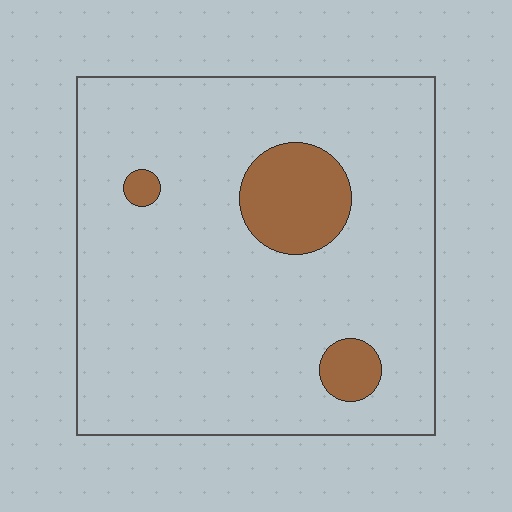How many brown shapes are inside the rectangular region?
3.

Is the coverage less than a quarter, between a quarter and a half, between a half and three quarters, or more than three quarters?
Less than a quarter.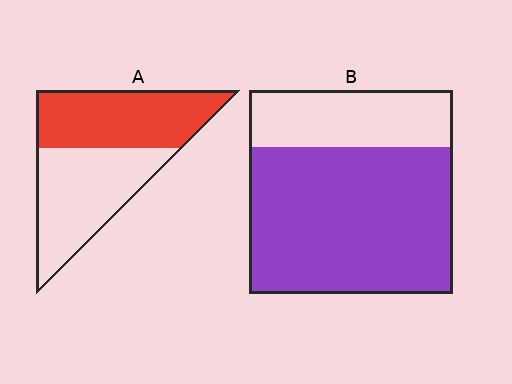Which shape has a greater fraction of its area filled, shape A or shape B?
Shape B.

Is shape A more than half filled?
Roughly half.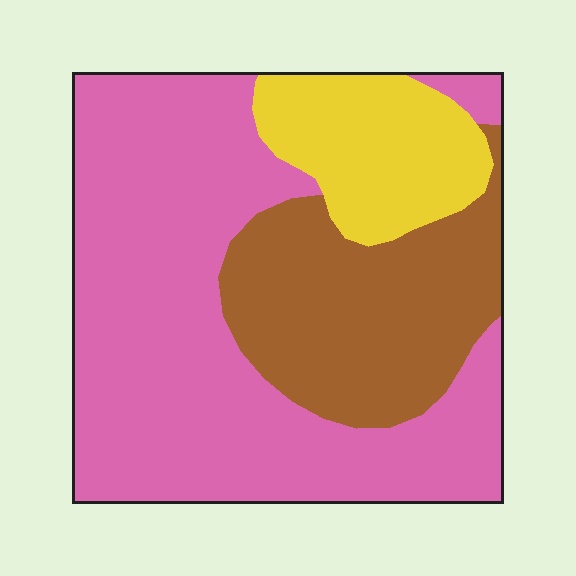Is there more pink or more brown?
Pink.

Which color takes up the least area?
Yellow, at roughly 15%.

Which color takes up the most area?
Pink, at roughly 60%.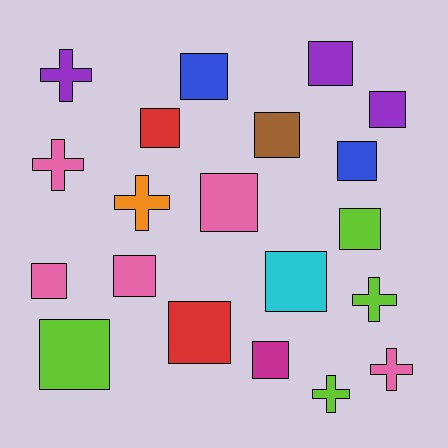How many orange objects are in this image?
There is 1 orange object.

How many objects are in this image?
There are 20 objects.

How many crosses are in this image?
There are 6 crosses.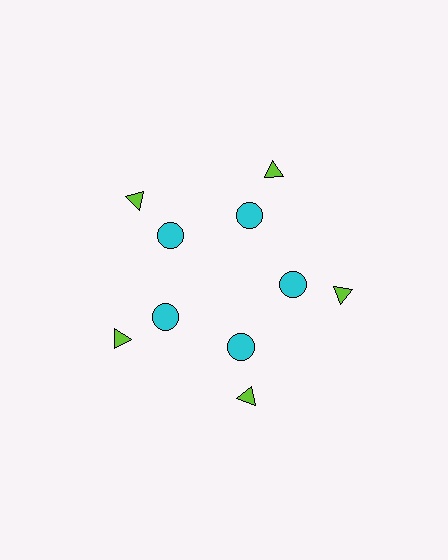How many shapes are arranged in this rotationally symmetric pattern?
There are 10 shapes, arranged in 5 groups of 2.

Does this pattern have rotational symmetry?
Yes, this pattern has 5-fold rotational symmetry. It looks the same after rotating 72 degrees around the center.